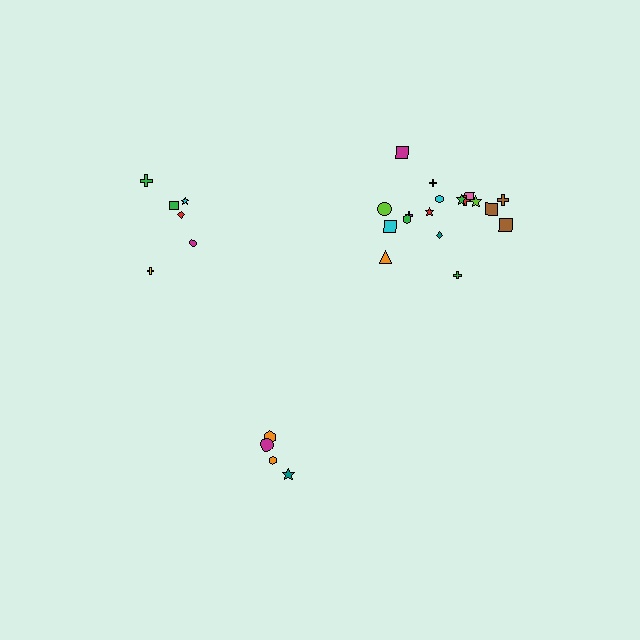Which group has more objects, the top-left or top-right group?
The top-right group.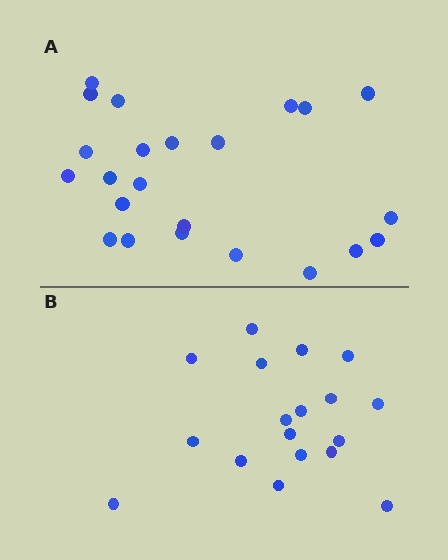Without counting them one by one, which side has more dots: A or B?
Region A (the top region) has more dots.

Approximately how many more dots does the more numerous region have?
Region A has about 5 more dots than region B.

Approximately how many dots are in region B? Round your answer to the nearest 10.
About 20 dots. (The exact count is 18, which rounds to 20.)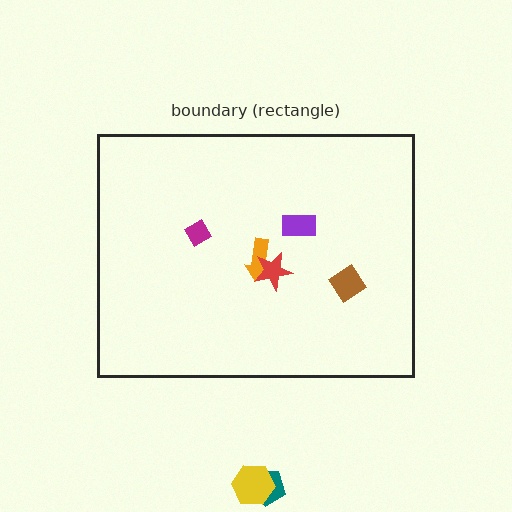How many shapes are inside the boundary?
5 inside, 2 outside.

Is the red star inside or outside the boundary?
Inside.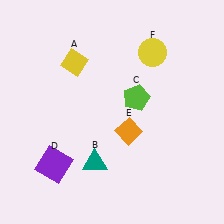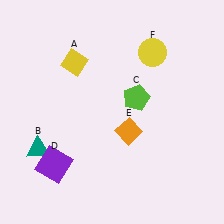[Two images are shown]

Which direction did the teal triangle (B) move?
The teal triangle (B) moved left.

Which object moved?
The teal triangle (B) moved left.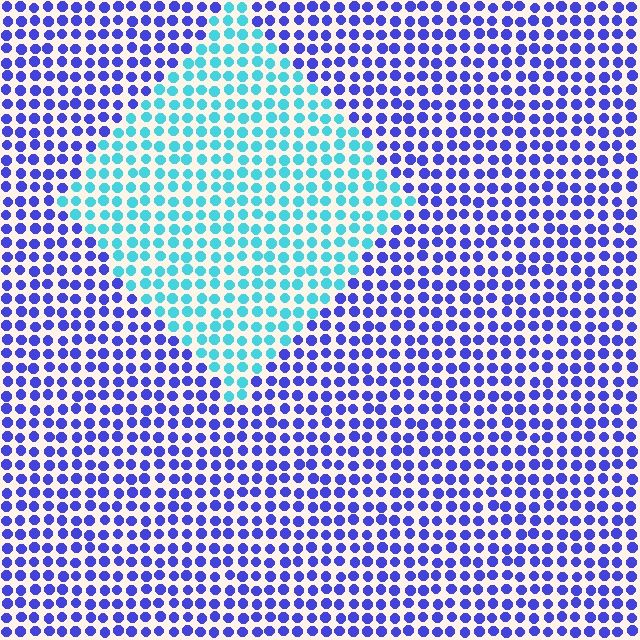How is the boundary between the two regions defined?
The boundary is defined purely by a slight shift in hue (about 56 degrees). Spacing, size, and orientation are identical on both sides.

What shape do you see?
I see a diamond.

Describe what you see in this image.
The image is filled with small blue elements in a uniform arrangement. A diamond-shaped region is visible where the elements are tinted to a slightly different hue, forming a subtle color boundary.